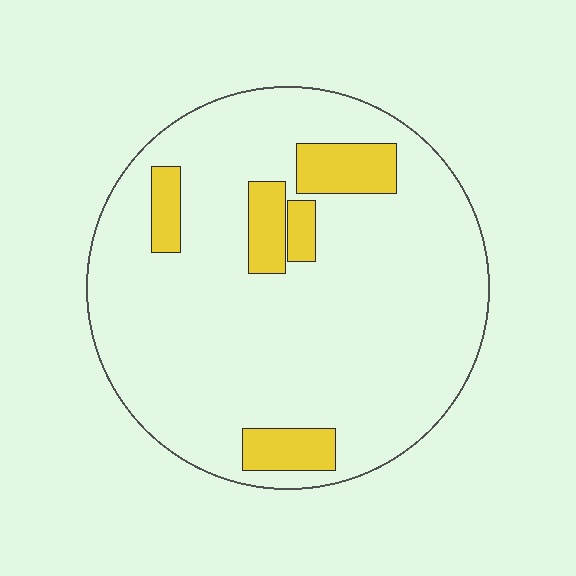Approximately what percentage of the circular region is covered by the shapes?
Approximately 15%.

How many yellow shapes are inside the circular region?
5.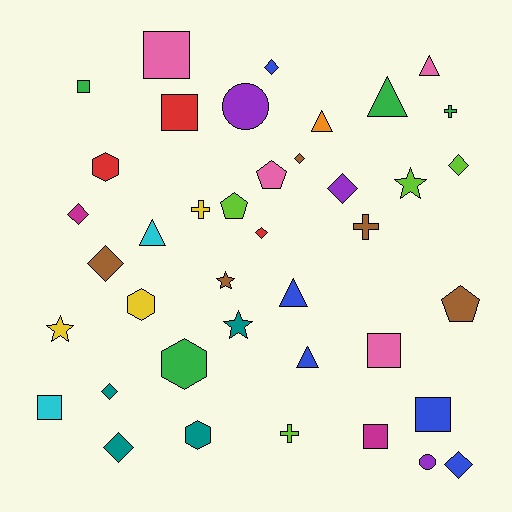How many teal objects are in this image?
There are 4 teal objects.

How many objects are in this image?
There are 40 objects.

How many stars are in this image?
There are 4 stars.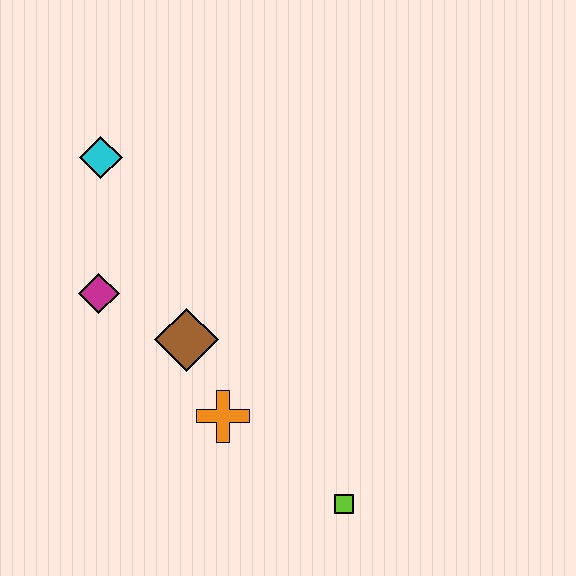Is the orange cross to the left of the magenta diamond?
No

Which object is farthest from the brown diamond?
The lime square is farthest from the brown diamond.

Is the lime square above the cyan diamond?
No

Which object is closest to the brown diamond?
The orange cross is closest to the brown diamond.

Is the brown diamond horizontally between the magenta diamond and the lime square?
Yes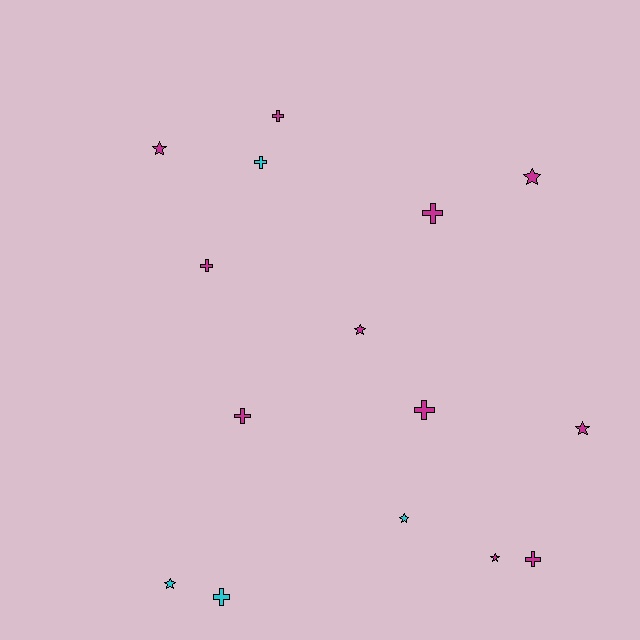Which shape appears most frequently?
Cross, with 8 objects.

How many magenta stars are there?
There are 5 magenta stars.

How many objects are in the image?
There are 15 objects.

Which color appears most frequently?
Magenta, with 11 objects.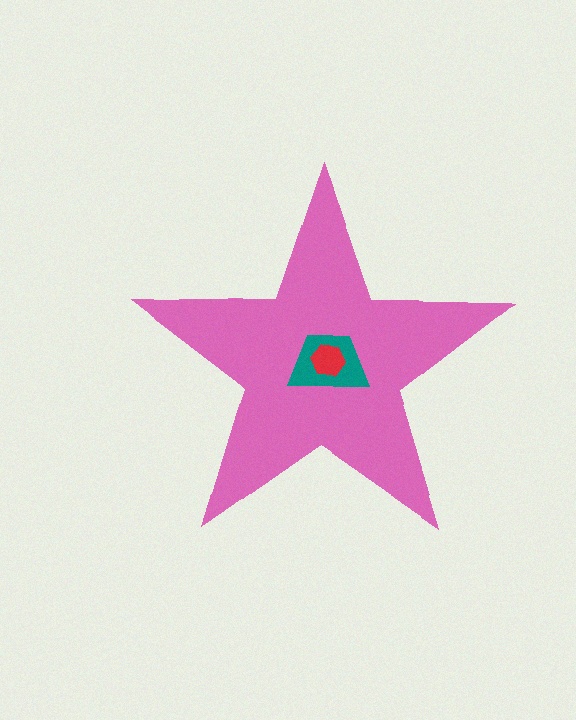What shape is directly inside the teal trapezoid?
The red hexagon.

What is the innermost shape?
The red hexagon.